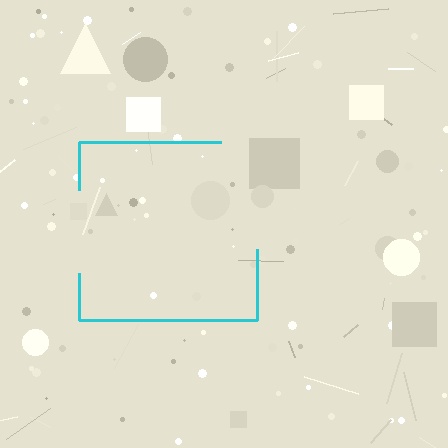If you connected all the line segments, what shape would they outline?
They would outline a square.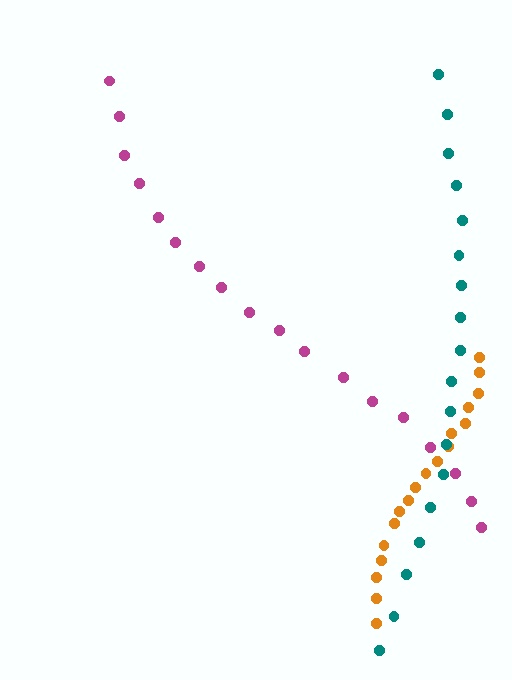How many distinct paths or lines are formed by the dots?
There are 3 distinct paths.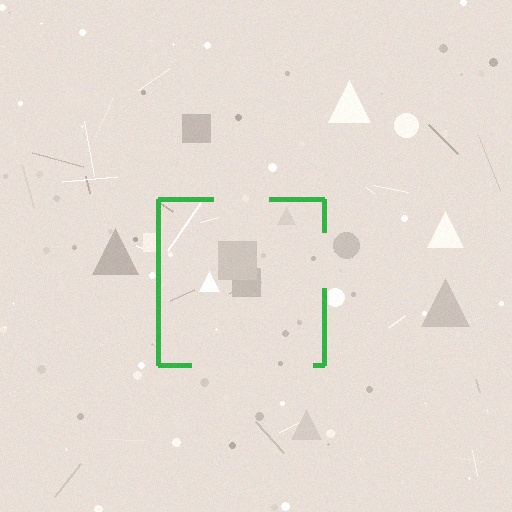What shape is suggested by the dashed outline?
The dashed outline suggests a square.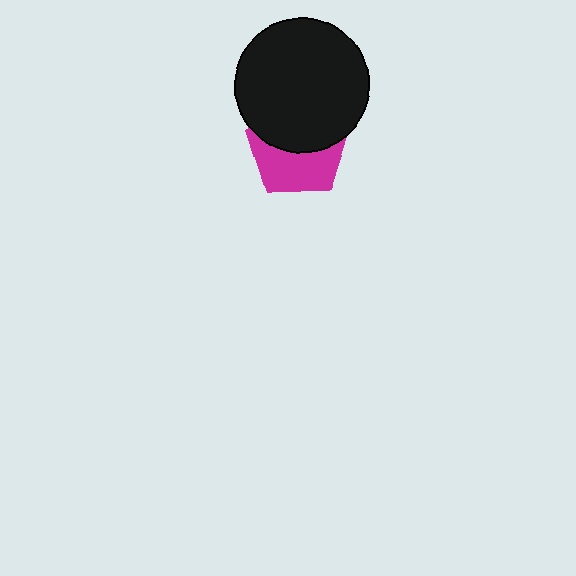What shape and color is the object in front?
The object in front is a black circle.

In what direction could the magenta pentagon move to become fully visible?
The magenta pentagon could move down. That would shift it out from behind the black circle entirely.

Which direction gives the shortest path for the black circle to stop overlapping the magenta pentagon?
Moving up gives the shortest separation.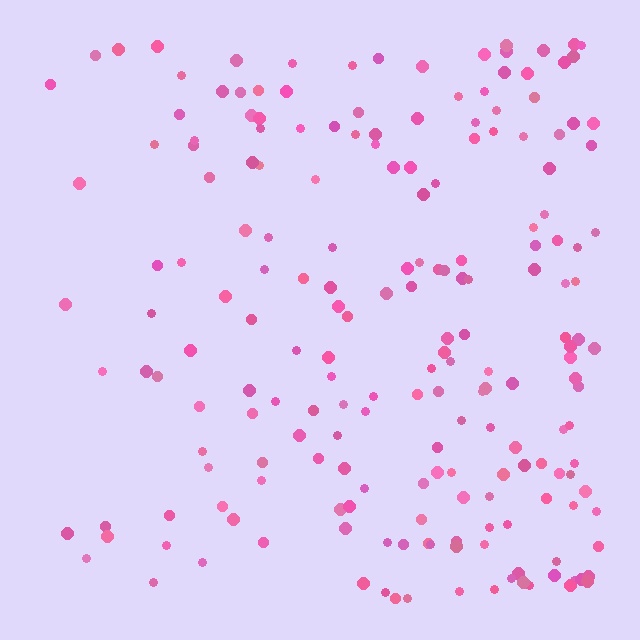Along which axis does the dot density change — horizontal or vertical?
Horizontal.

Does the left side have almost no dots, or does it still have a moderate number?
Still a moderate number, just noticeably fewer than the right.